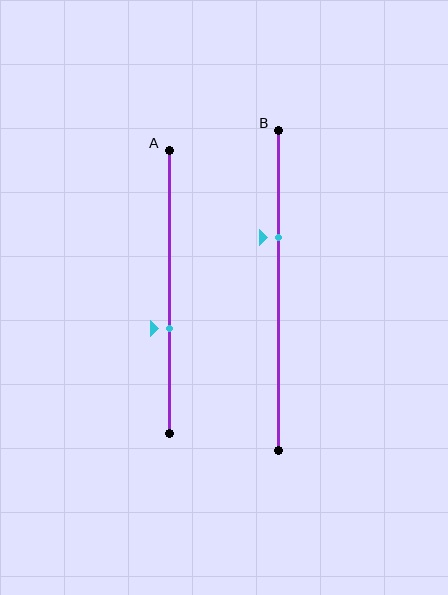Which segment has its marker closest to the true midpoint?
Segment A has its marker closest to the true midpoint.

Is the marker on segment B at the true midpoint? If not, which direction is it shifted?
No, the marker on segment B is shifted upward by about 16% of the segment length.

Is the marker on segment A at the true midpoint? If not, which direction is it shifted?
No, the marker on segment A is shifted downward by about 13% of the segment length.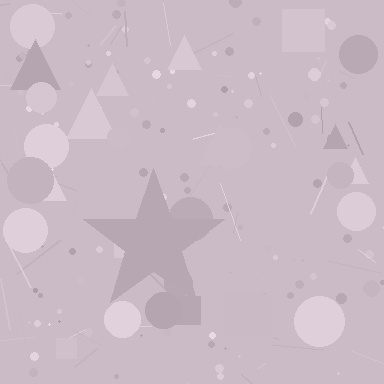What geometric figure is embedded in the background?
A star is embedded in the background.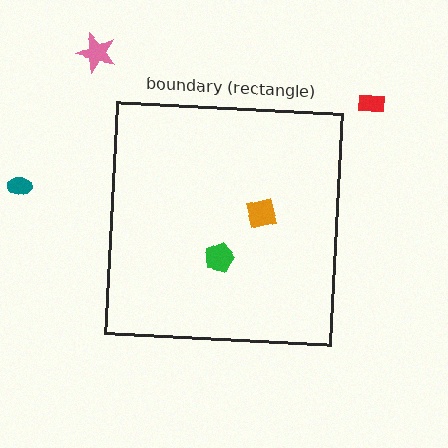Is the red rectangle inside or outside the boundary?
Outside.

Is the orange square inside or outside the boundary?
Inside.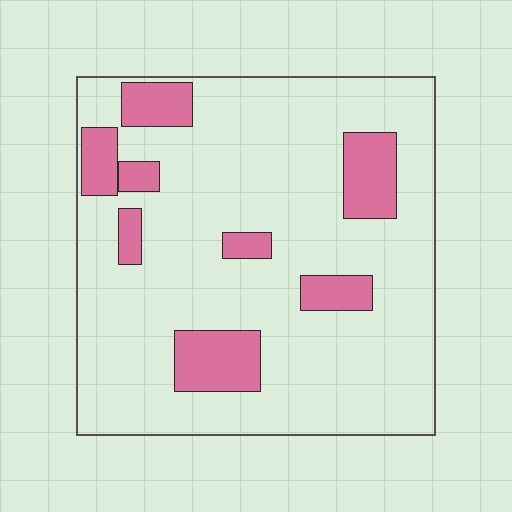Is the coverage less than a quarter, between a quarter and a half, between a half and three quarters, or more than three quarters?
Less than a quarter.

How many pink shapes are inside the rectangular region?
8.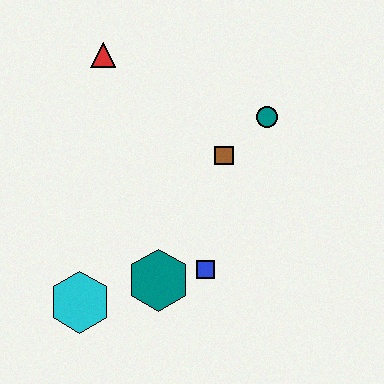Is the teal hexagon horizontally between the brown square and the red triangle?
Yes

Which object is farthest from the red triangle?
The cyan hexagon is farthest from the red triangle.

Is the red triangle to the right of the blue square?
No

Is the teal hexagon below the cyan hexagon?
No